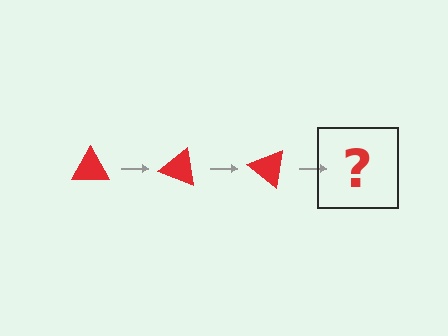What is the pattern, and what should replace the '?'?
The pattern is that the triangle rotates 20 degrees each step. The '?' should be a red triangle rotated 60 degrees.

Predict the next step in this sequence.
The next step is a red triangle rotated 60 degrees.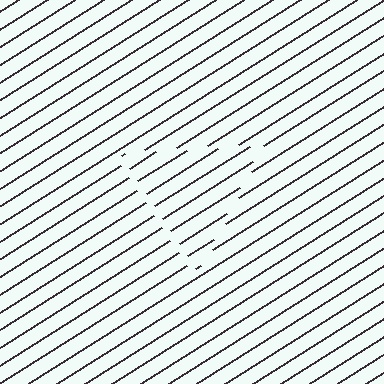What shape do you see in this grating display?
An illusory triangle. The interior of the shape contains the same grating, shifted by half a period — the contour is defined by the phase discontinuity where line-ends from the inner and outer gratings abut.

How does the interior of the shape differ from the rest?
The interior of the shape contains the same grating, shifted by half a period — the contour is defined by the phase discontinuity where line-ends from the inner and outer gratings abut.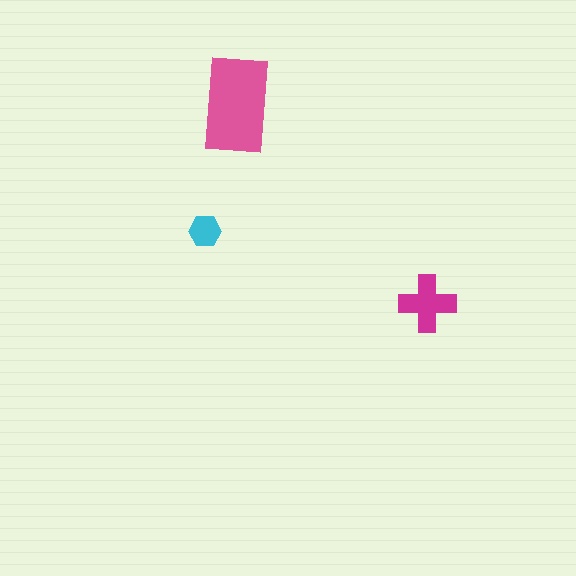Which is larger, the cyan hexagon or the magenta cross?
The magenta cross.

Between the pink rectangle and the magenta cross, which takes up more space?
The pink rectangle.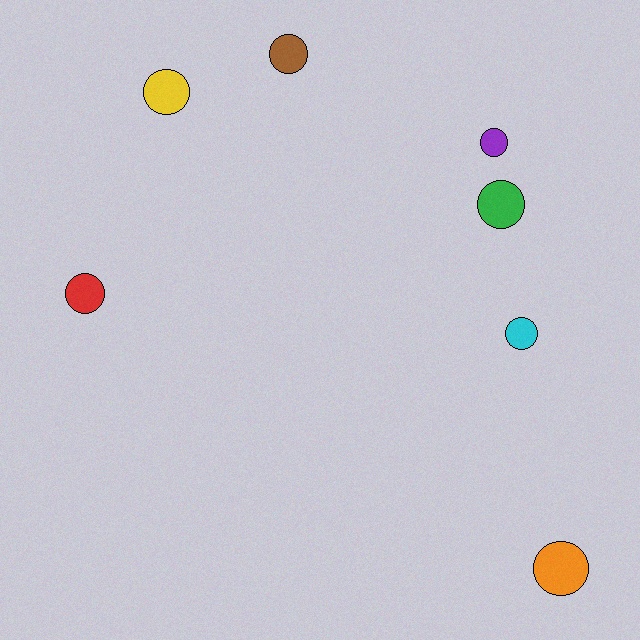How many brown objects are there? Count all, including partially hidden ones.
There is 1 brown object.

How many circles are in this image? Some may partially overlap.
There are 7 circles.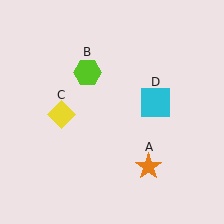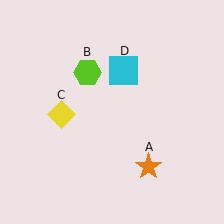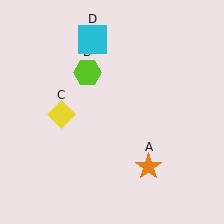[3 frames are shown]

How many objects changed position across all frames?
1 object changed position: cyan square (object D).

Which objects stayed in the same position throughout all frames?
Orange star (object A) and lime hexagon (object B) and yellow diamond (object C) remained stationary.